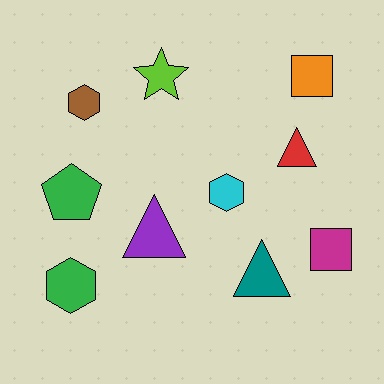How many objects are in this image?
There are 10 objects.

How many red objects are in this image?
There is 1 red object.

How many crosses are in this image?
There are no crosses.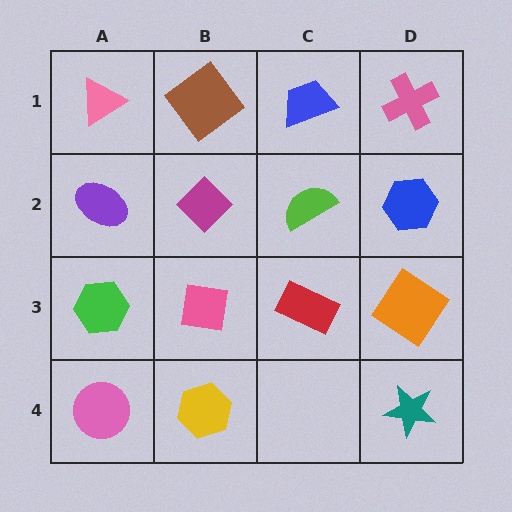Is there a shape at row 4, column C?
No, that cell is empty.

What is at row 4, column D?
A teal star.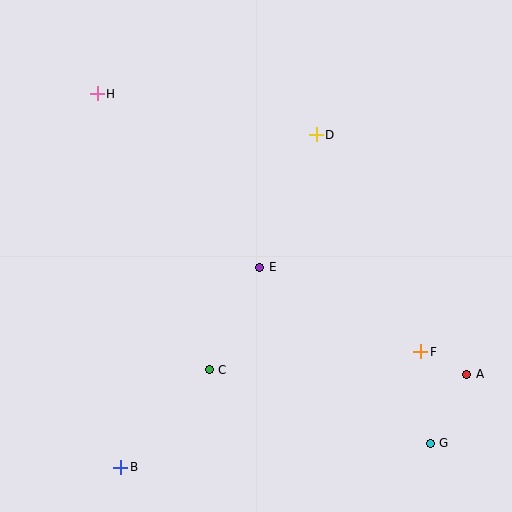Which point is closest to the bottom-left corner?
Point B is closest to the bottom-left corner.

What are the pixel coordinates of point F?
Point F is at (421, 352).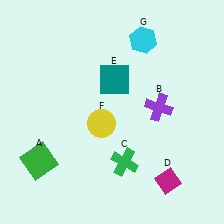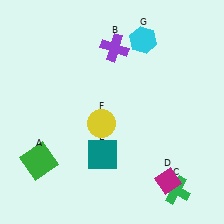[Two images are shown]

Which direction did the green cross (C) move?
The green cross (C) moved right.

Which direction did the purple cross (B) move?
The purple cross (B) moved up.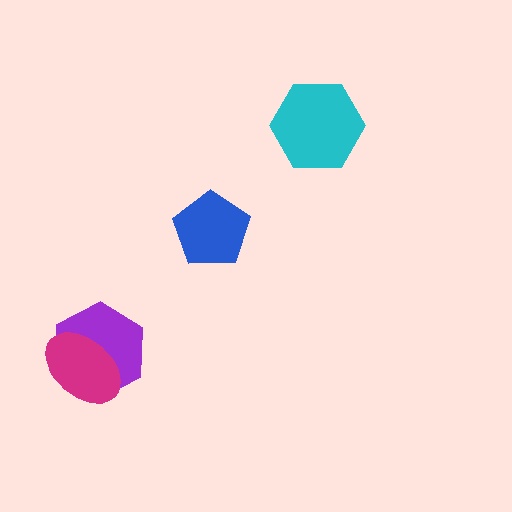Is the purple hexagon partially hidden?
Yes, it is partially covered by another shape.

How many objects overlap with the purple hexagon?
1 object overlaps with the purple hexagon.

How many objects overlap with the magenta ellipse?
1 object overlaps with the magenta ellipse.